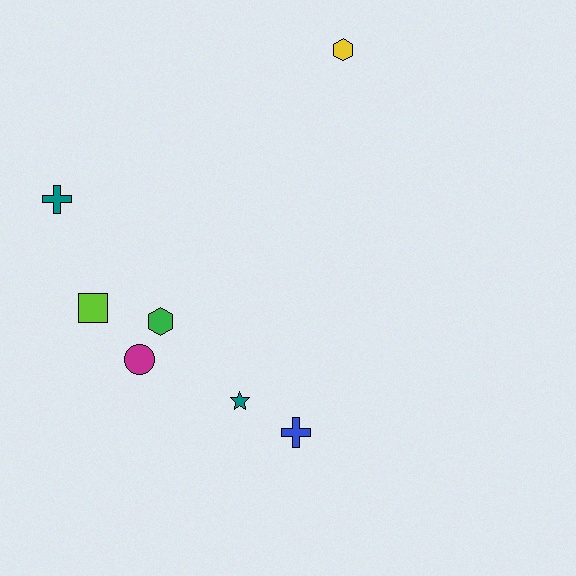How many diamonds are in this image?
There are no diamonds.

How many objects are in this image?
There are 7 objects.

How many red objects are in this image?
There are no red objects.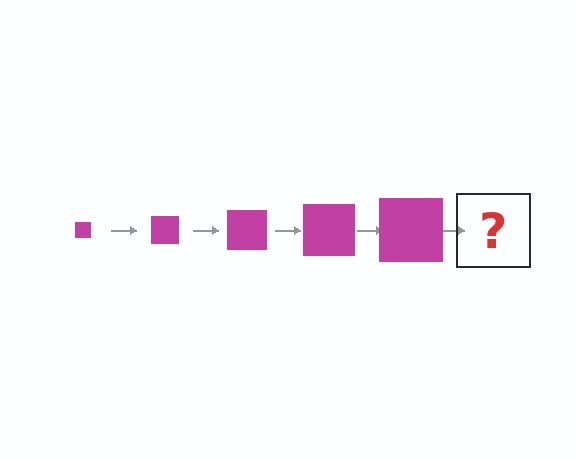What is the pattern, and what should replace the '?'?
The pattern is that the square gets progressively larger each step. The '?' should be a magenta square, larger than the previous one.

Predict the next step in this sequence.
The next step is a magenta square, larger than the previous one.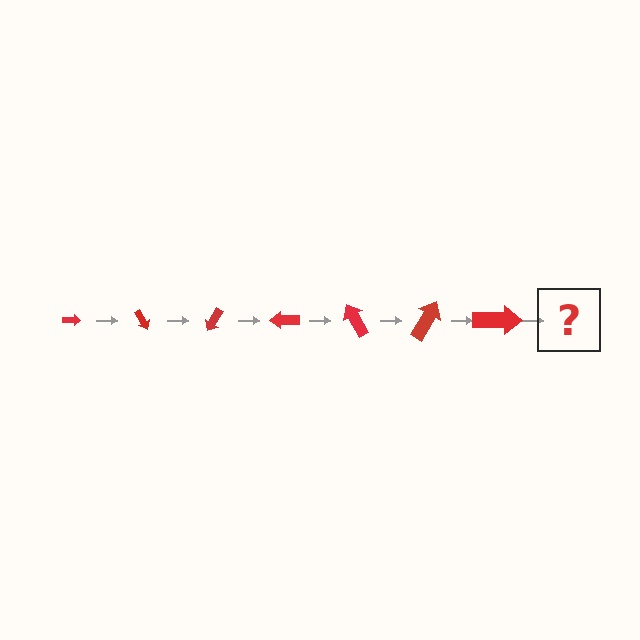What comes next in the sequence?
The next element should be an arrow, larger than the previous one and rotated 420 degrees from the start.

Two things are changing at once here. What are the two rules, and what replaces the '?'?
The two rules are that the arrow grows larger each step and it rotates 60 degrees each step. The '?' should be an arrow, larger than the previous one and rotated 420 degrees from the start.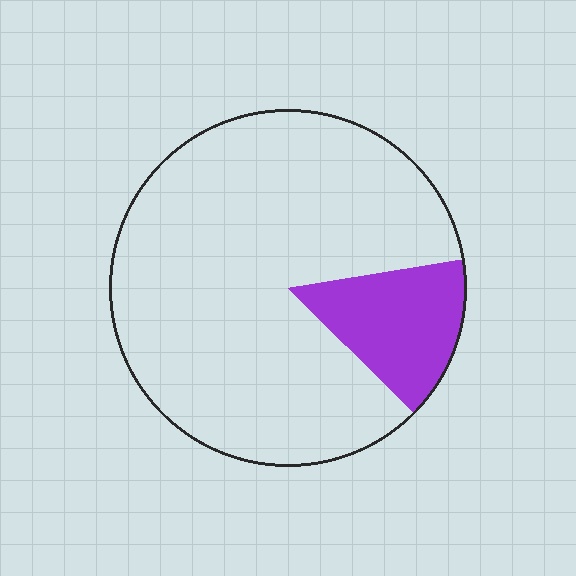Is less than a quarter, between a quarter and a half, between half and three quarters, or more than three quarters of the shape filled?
Less than a quarter.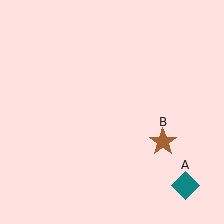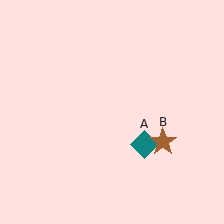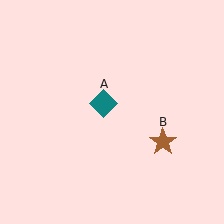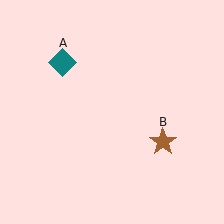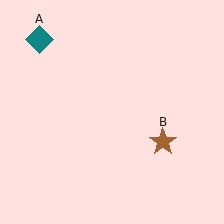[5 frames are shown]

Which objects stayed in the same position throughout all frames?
Brown star (object B) remained stationary.